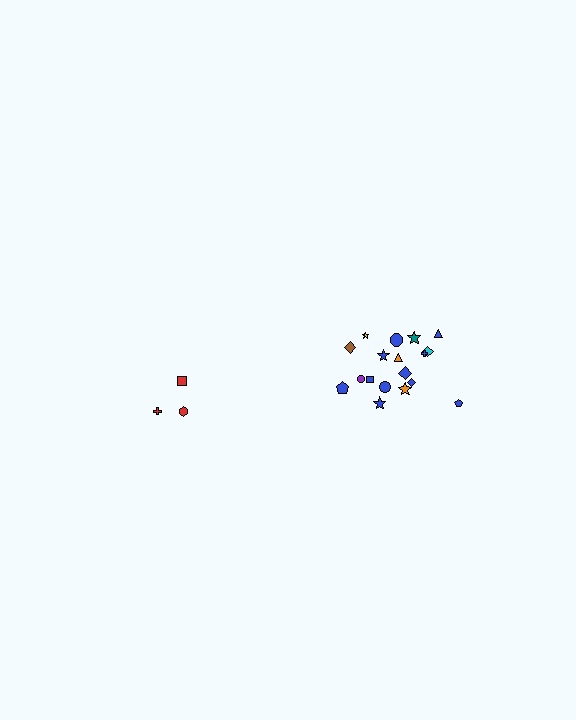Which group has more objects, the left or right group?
The right group.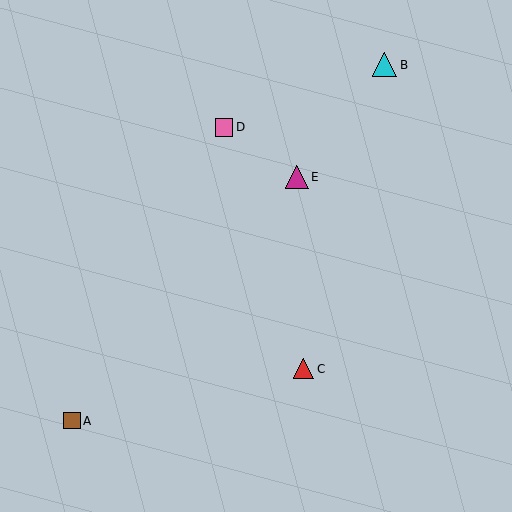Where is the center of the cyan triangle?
The center of the cyan triangle is at (385, 65).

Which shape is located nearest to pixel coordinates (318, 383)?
The red triangle (labeled C) at (304, 369) is nearest to that location.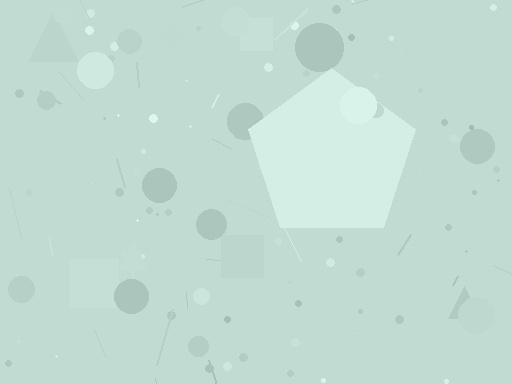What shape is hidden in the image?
A pentagon is hidden in the image.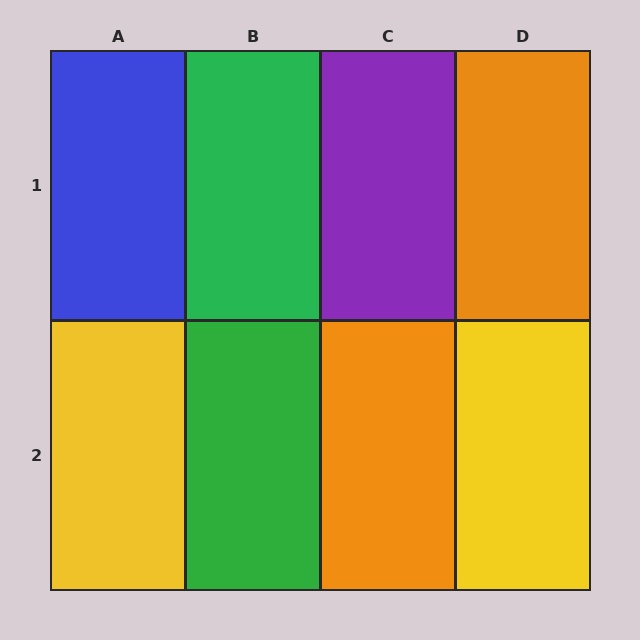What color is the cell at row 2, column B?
Green.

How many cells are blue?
1 cell is blue.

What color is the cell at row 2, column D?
Yellow.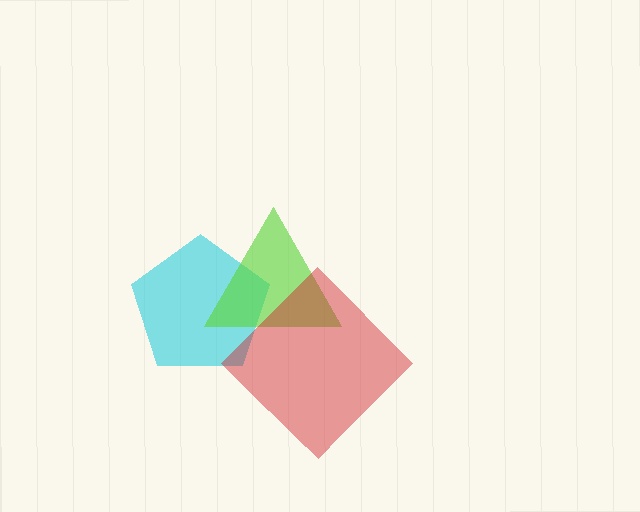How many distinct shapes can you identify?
There are 3 distinct shapes: a cyan pentagon, a lime triangle, a red diamond.